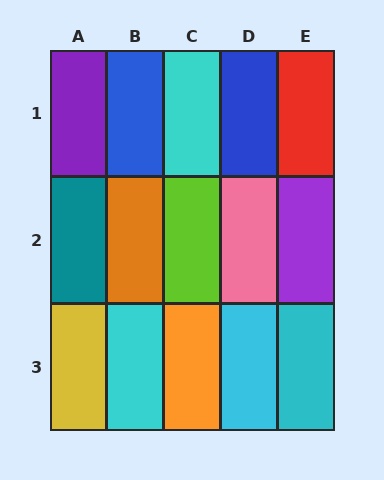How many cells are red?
1 cell is red.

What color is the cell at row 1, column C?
Cyan.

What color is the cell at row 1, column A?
Purple.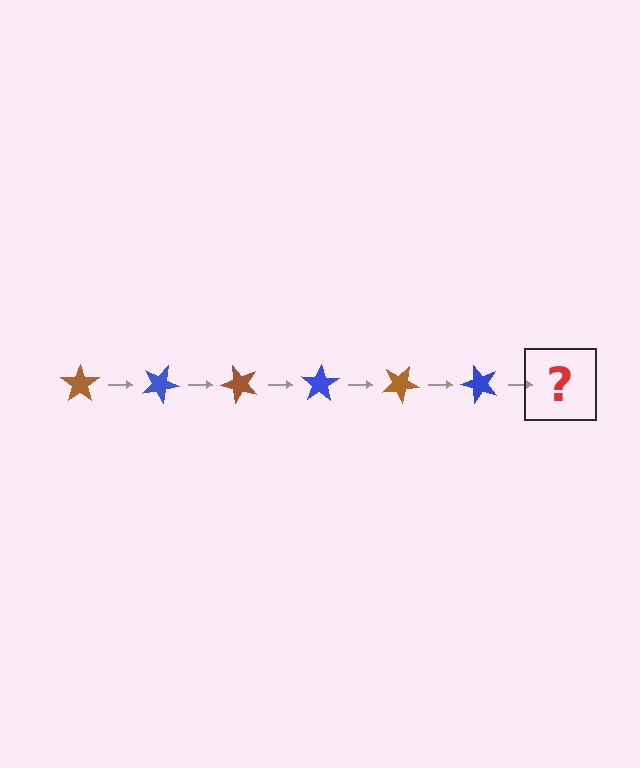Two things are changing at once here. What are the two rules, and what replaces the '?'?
The two rules are that it rotates 25 degrees each step and the color cycles through brown and blue. The '?' should be a brown star, rotated 150 degrees from the start.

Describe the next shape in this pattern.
It should be a brown star, rotated 150 degrees from the start.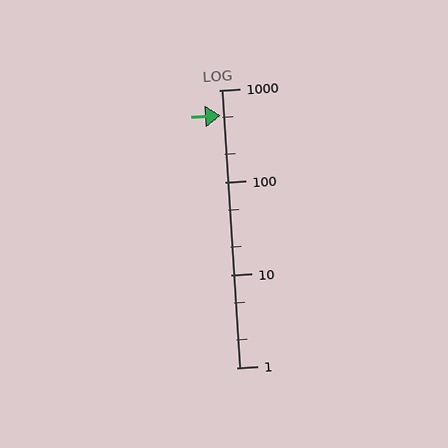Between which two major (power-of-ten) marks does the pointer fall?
The pointer is between 100 and 1000.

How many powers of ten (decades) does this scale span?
The scale spans 3 decades, from 1 to 1000.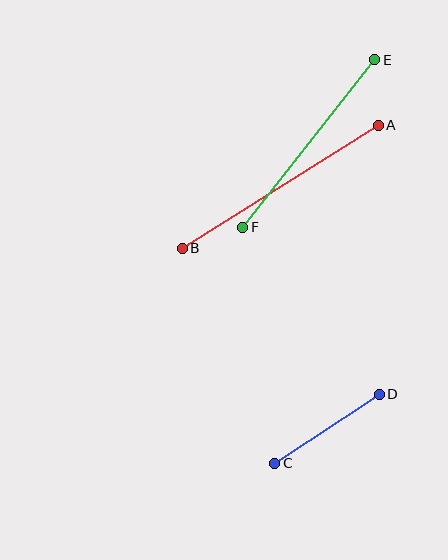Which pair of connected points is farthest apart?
Points A and B are farthest apart.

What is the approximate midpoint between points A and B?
The midpoint is at approximately (280, 187) pixels.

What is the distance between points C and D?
The distance is approximately 125 pixels.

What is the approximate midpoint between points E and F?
The midpoint is at approximately (309, 143) pixels.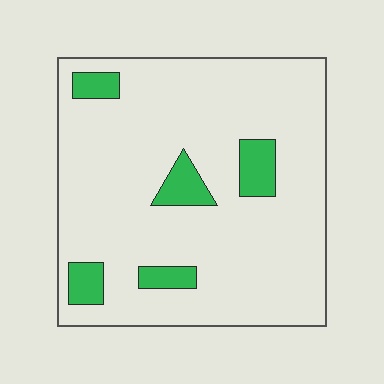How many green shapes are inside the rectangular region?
5.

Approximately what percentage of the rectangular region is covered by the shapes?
Approximately 10%.